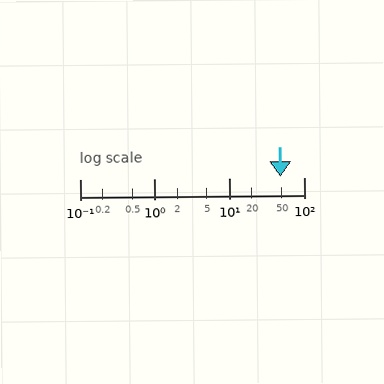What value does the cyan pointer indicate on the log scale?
The pointer indicates approximately 49.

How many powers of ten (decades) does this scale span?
The scale spans 3 decades, from 0.1 to 100.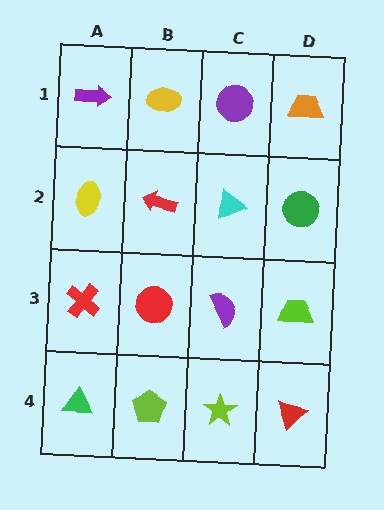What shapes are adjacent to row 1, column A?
A yellow ellipse (row 2, column A), a yellow ellipse (row 1, column B).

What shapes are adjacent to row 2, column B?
A yellow ellipse (row 1, column B), a red circle (row 3, column B), a yellow ellipse (row 2, column A), a cyan triangle (row 2, column C).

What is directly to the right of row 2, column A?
A red arrow.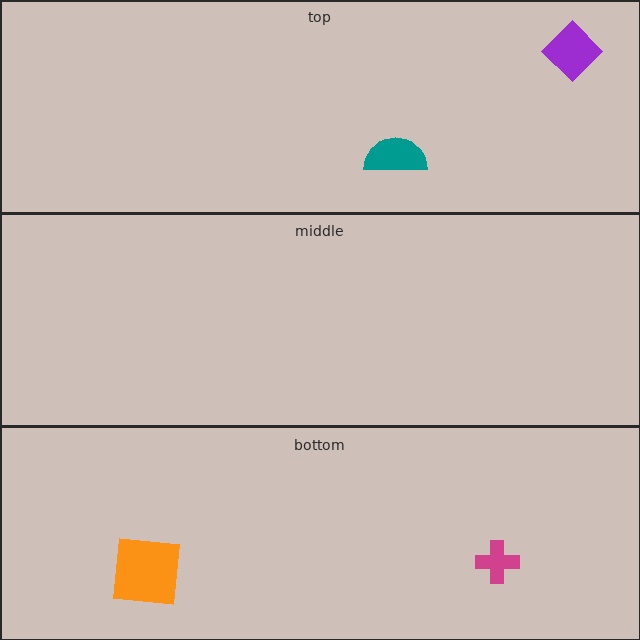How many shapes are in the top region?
2.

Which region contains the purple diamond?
The top region.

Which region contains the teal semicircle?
The top region.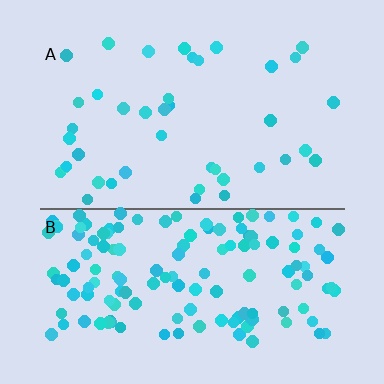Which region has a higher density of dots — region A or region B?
B (the bottom).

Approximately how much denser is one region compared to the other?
Approximately 3.4× — region B over region A.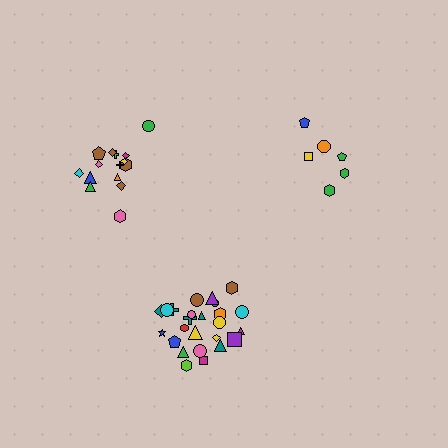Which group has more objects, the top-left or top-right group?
The top-left group.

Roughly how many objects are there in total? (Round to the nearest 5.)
Roughly 45 objects in total.